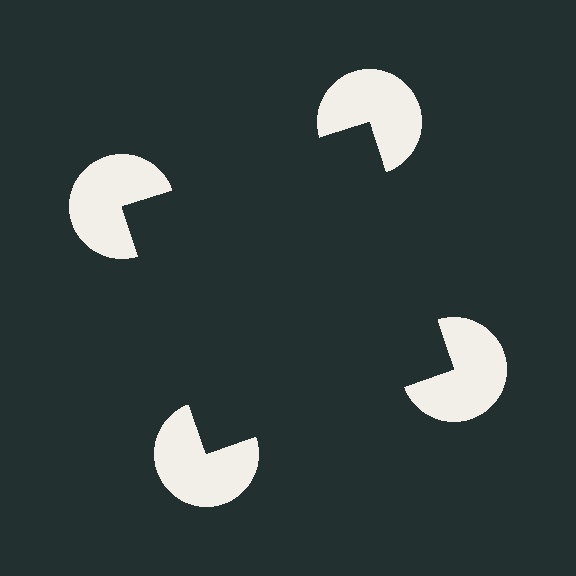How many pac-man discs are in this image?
There are 4 — one at each vertex of the illusory square.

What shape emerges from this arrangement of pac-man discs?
An illusory square — its edges are inferred from the aligned wedge cuts in the pac-man discs, not physically drawn.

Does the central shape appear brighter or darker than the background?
It typically appears slightly darker than the background, even though no actual brightness change is drawn.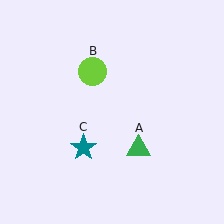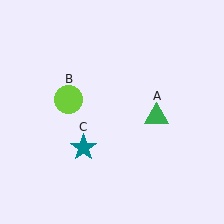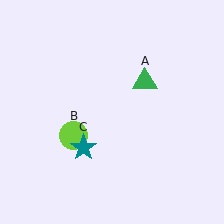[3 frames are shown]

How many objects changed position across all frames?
2 objects changed position: green triangle (object A), lime circle (object B).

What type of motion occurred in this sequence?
The green triangle (object A), lime circle (object B) rotated counterclockwise around the center of the scene.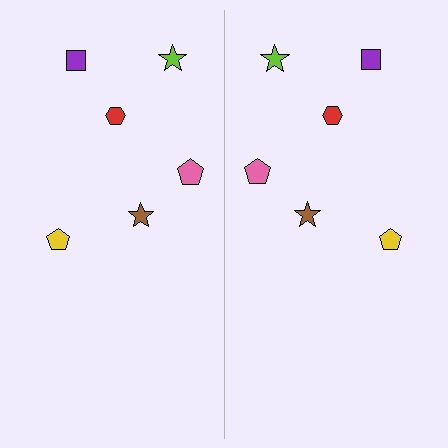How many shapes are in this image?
There are 12 shapes in this image.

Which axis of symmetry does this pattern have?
The pattern has a vertical axis of symmetry running through the center of the image.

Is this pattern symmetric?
Yes, this pattern has bilateral (reflection) symmetry.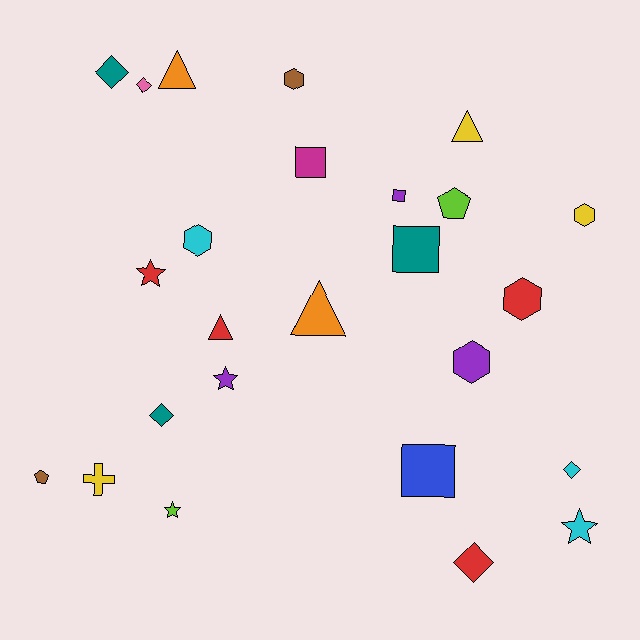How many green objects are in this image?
There are no green objects.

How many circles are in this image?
There are no circles.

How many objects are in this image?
There are 25 objects.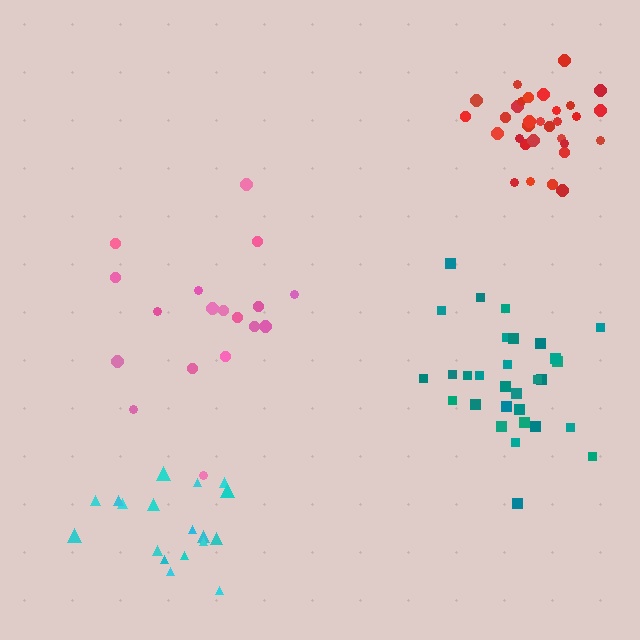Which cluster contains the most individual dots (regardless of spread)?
Red (31).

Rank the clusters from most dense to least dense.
red, teal, cyan, pink.